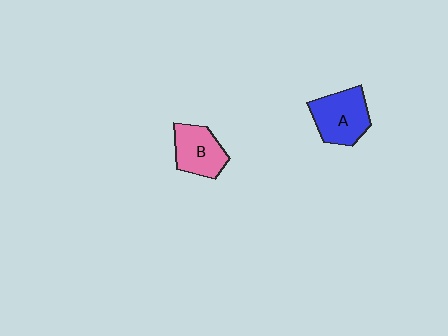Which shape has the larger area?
Shape A (blue).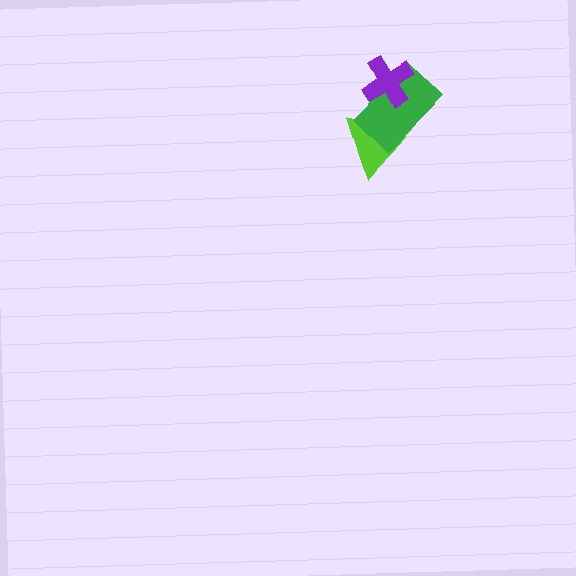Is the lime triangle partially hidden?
Yes, it is partially covered by another shape.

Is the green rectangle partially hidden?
Yes, it is partially covered by another shape.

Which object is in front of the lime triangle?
The green rectangle is in front of the lime triangle.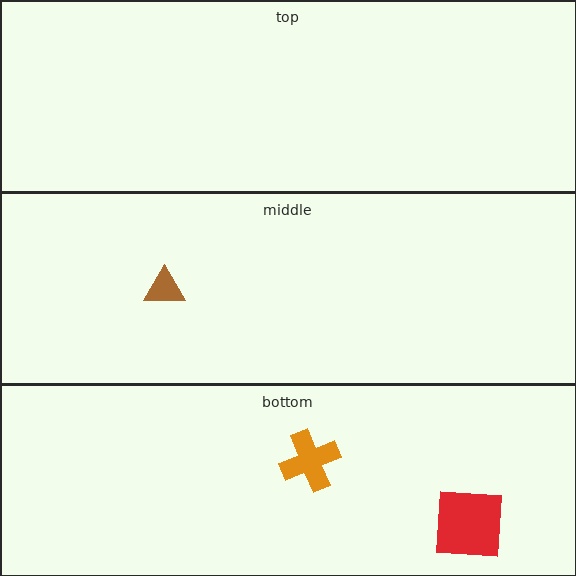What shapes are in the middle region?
The brown triangle.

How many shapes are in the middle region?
1.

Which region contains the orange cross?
The bottom region.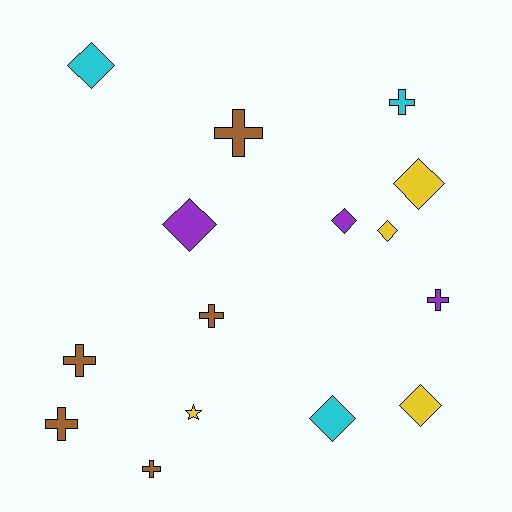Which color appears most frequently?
Brown, with 5 objects.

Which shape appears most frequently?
Diamond, with 7 objects.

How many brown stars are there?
There are no brown stars.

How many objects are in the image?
There are 15 objects.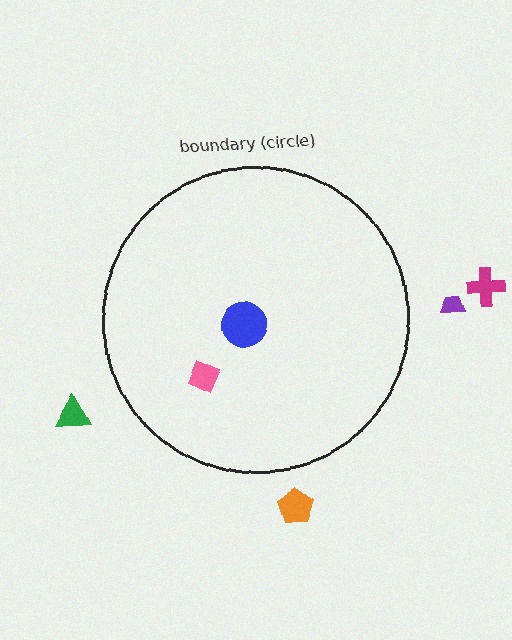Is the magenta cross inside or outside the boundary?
Outside.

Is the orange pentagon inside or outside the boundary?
Outside.